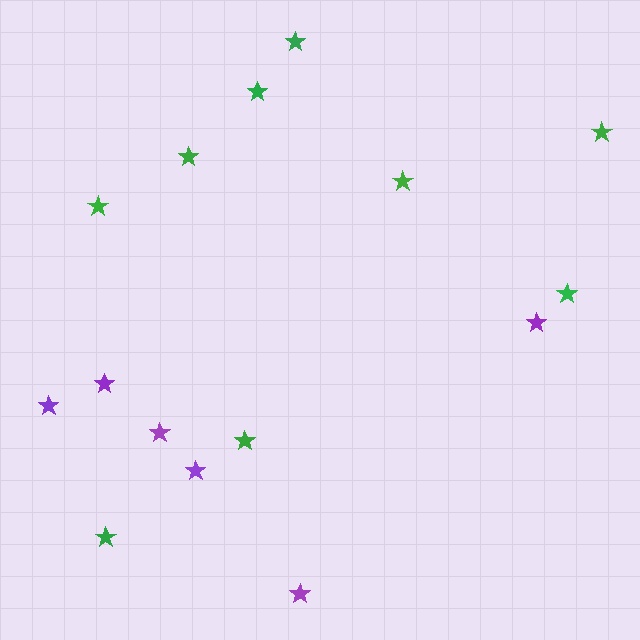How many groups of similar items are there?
There are 2 groups: one group of purple stars (6) and one group of green stars (9).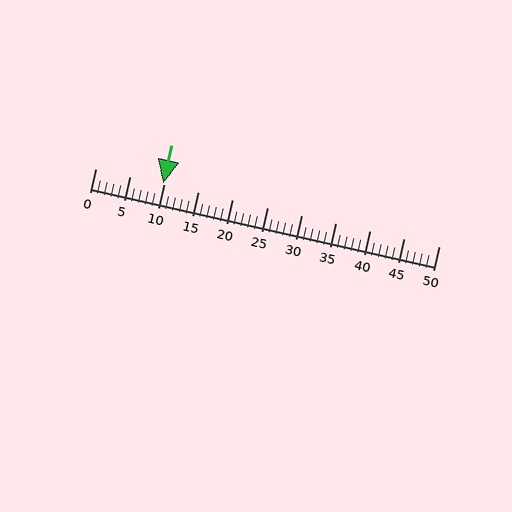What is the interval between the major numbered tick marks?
The major tick marks are spaced 5 units apart.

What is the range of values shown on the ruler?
The ruler shows values from 0 to 50.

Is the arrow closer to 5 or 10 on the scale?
The arrow is closer to 10.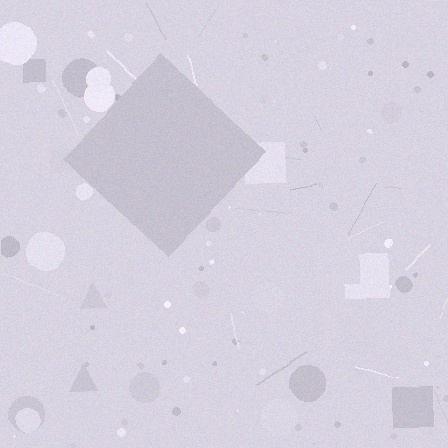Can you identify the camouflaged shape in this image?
The camouflaged shape is a diamond.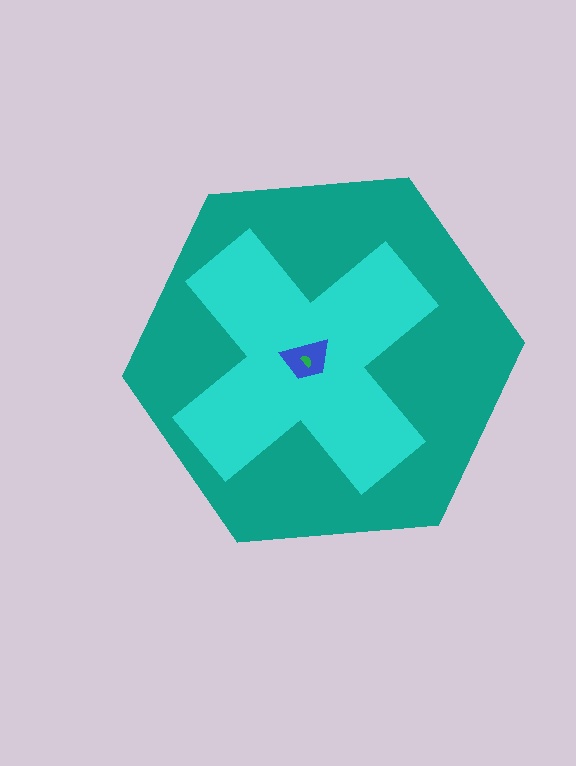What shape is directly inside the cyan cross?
The blue trapezoid.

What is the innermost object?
The green semicircle.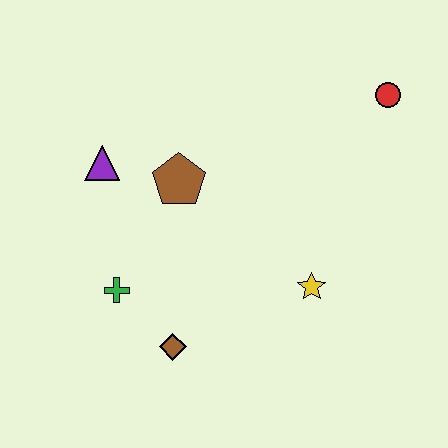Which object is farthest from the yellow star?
The purple triangle is farthest from the yellow star.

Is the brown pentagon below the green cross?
No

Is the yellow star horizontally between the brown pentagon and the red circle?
Yes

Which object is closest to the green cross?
The brown diamond is closest to the green cross.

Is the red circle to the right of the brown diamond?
Yes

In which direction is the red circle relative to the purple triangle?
The red circle is to the right of the purple triangle.